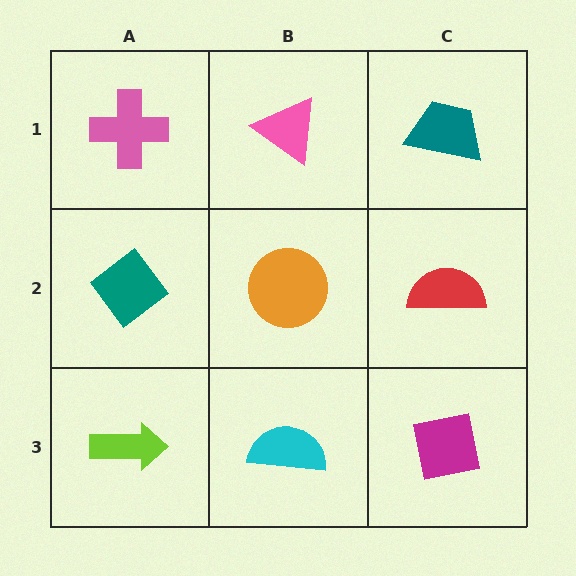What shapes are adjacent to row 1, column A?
A teal diamond (row 2, column A), a pink triangle (row 1, column B).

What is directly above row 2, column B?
A pink triangle.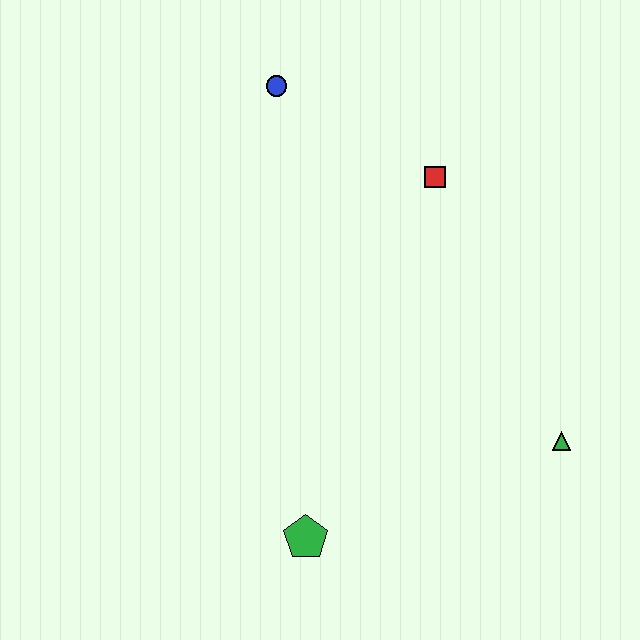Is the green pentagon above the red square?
No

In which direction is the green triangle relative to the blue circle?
The green triangle is below the blue circle.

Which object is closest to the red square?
The blue circle is closest to the red square.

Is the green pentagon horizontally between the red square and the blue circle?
Yes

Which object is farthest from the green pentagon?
The blue circle is farthest from the green pentagon.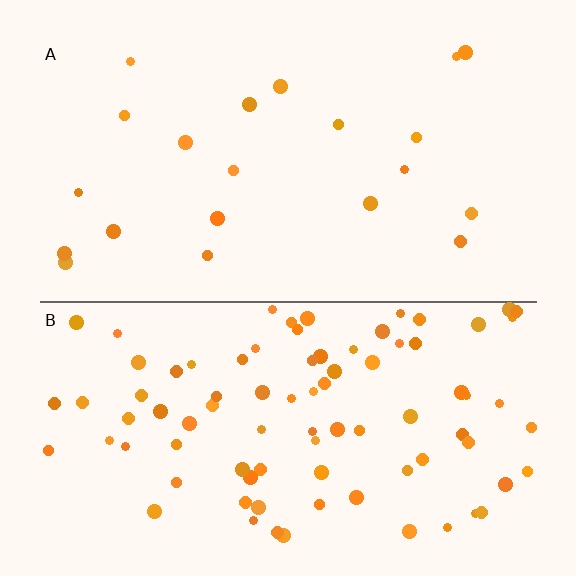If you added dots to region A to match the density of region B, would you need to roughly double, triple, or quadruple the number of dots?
Approximately quadruple.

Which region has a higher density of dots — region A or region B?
B (the bottom).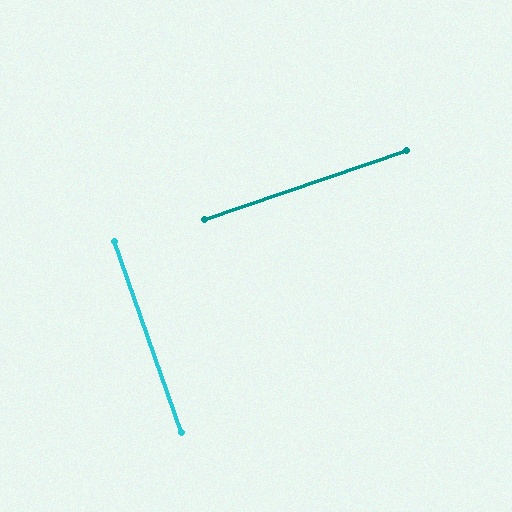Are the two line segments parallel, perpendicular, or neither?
Perpendicular — they meet at approximately 90°.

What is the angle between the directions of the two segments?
Approximately 90 degrees.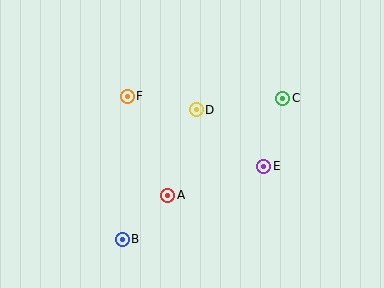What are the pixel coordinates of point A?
Point A is at (168, 195).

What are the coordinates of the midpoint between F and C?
The midpoint between F and C is at (205, 97).